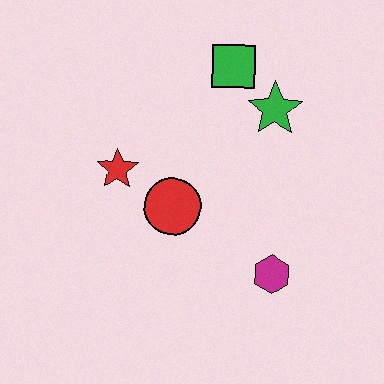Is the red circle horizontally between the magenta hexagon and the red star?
Yes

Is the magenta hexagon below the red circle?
Yes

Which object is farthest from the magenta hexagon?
The green square is farthest from the magenta hexagon.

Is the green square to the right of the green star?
No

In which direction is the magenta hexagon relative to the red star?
The magenta hexagon is to the right of the red star.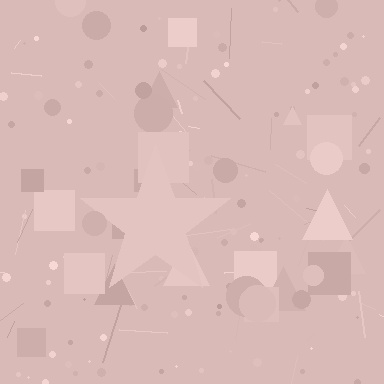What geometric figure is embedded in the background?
A star is embedded in the background.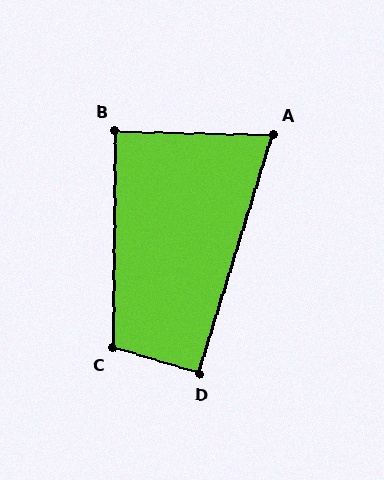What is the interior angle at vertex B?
Approximately 89 degrees (approximately right).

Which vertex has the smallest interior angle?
A, at approximately 74 degrees.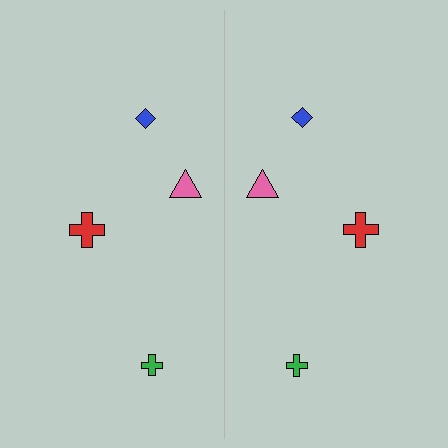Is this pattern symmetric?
Yes, this pattern has bilateral (reflection) symmetry.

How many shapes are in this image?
There are 8 shapes in this image.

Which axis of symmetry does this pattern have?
The pattern has a vertical axis of symmetry running through the center of the image.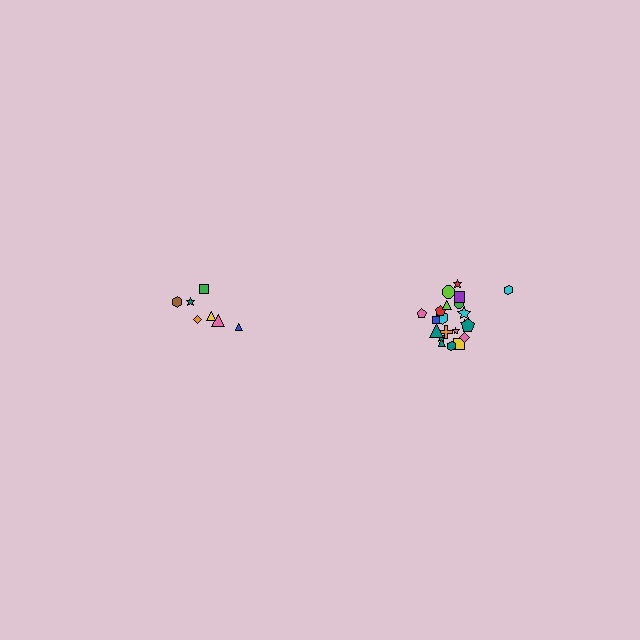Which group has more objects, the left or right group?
The right group.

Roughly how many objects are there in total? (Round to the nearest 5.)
Roughly 30 objects in total.